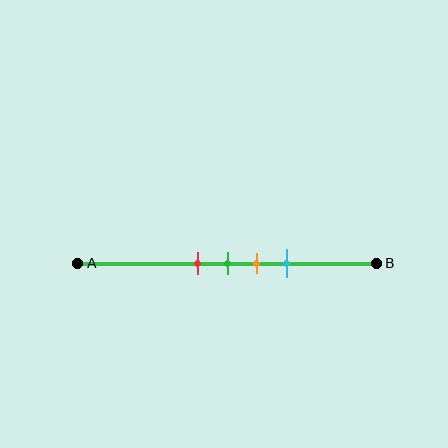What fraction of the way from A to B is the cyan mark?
The cyan mark is approximately 70% (0.7) of the way from A to B.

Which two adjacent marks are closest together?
The red and green marks are the closest adjacent pair.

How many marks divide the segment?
There are 4 marks dividing the segment.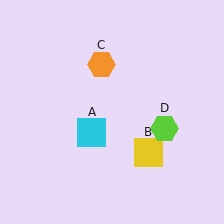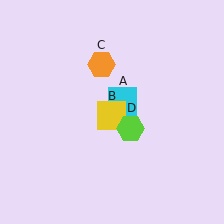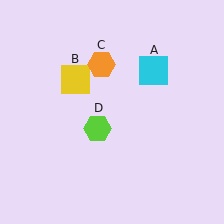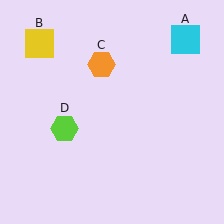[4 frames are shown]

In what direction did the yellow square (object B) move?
The yellow square (object B) moved up and to the left.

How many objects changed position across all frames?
3 objects changed position: cyan square (object A), yellow square (object B), lime hexagon (object D).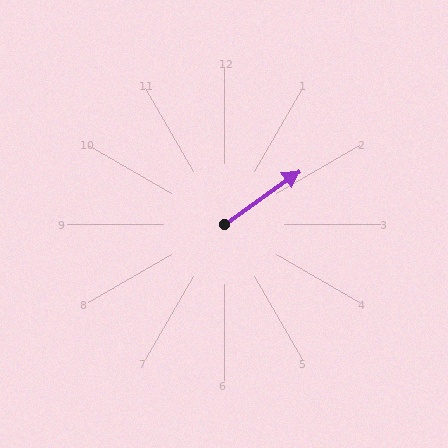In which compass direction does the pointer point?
Northeast.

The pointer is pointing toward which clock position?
Roughly 2 o'clock.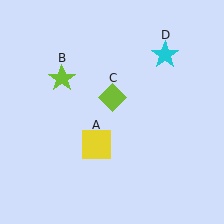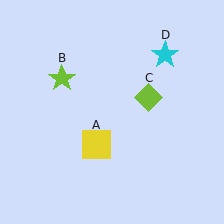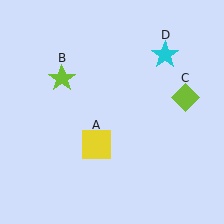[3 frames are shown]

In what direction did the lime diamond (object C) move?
The lime diamond (object C) moved right.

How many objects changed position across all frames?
1 object changed position: lime diamond (object C).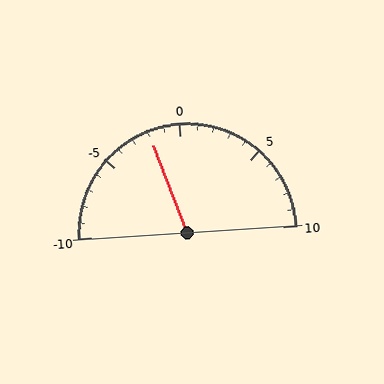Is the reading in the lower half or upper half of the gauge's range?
The reading is in the lower half of the range (-10 to 10).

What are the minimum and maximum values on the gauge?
The gauge ranges from -10 to 10.